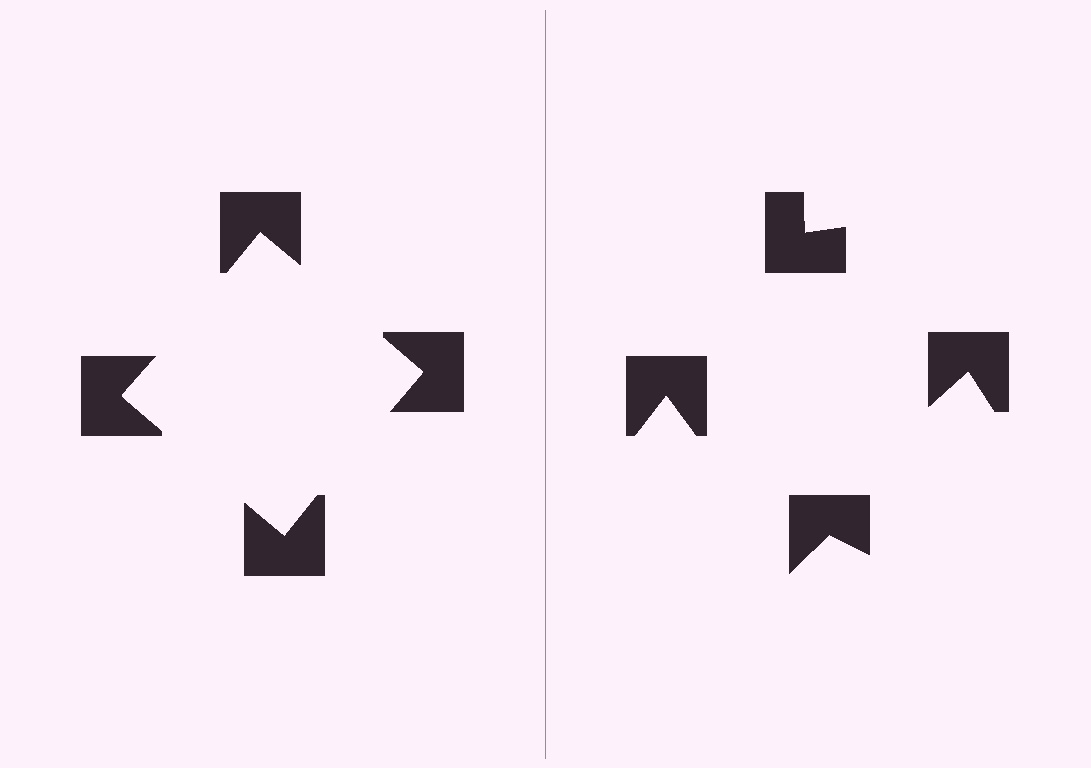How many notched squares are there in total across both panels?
8 — 4 on each side.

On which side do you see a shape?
An illusory square appears on the left side. On the right side the wedge cuts are rotated, so no coherent shape forms.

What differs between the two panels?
The notched squares are positioned identically on both sides; only the wedge orientations differ. On the left they align to a square; on the right they are misaligned.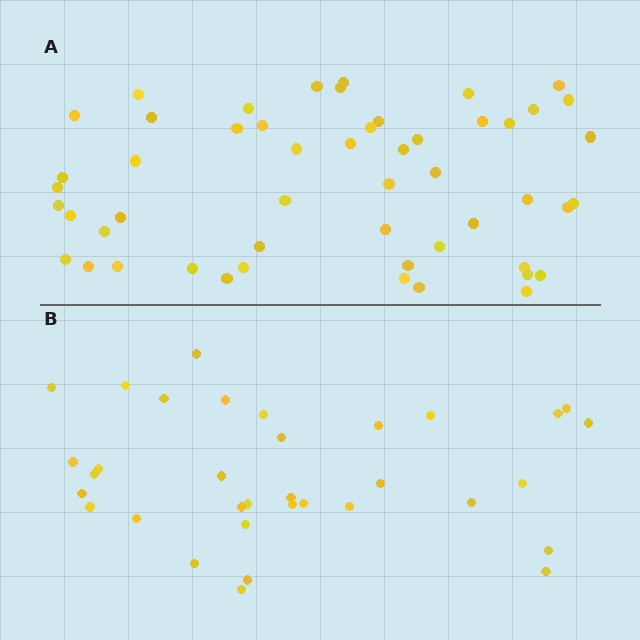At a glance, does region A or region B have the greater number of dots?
Region A (the top region) has more dots.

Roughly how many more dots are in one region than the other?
Region A has approximately 20 more dots than region B.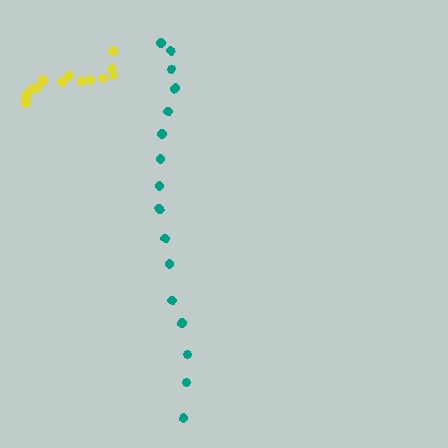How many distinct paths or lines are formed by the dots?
There are 2 distinct paths.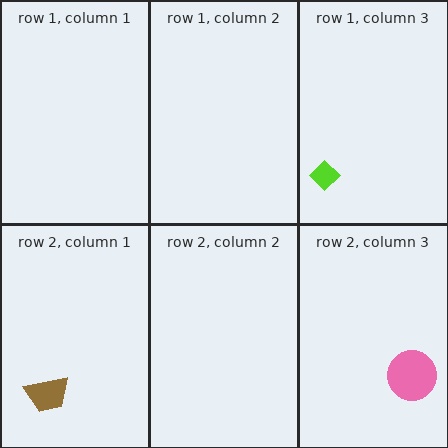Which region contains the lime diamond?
The row 1, column 3 region.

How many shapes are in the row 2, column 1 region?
1.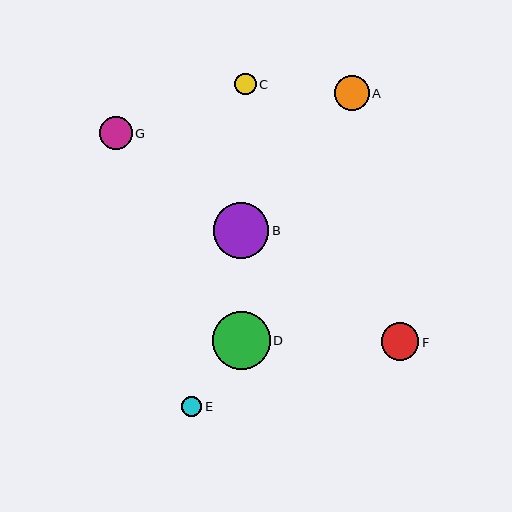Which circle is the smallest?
Circle E is the smallest with a size of approximately 21 pixels.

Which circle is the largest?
Circle D is the largest with a size of approximately 58 pixels.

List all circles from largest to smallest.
From largest to smallest: D, B, F, A, G, C, E.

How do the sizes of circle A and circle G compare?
Circle A and circle G are approximately the same size.